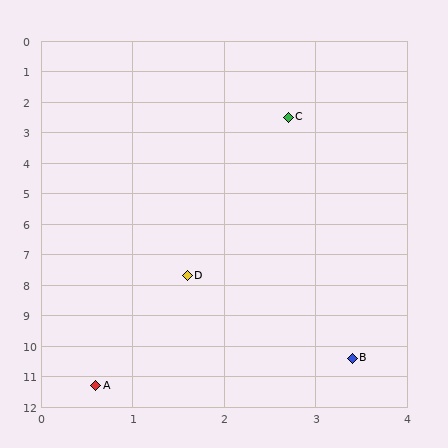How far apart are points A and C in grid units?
Points A and C are about 9.0 grid units apart.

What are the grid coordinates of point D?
Point D is at approximately (1.6, 7.7).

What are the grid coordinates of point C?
Point C is at approximately (2.7, 2.5).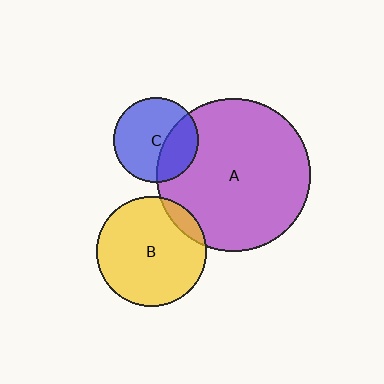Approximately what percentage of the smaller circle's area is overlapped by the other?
Approximately 35%.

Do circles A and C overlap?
Yes.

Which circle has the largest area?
Circle A (purple).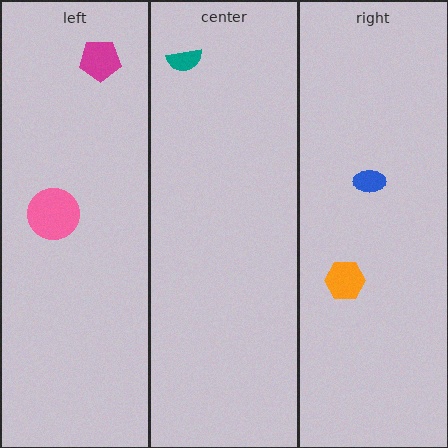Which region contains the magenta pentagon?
The left region.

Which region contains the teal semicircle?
The center region.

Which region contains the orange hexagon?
The right region.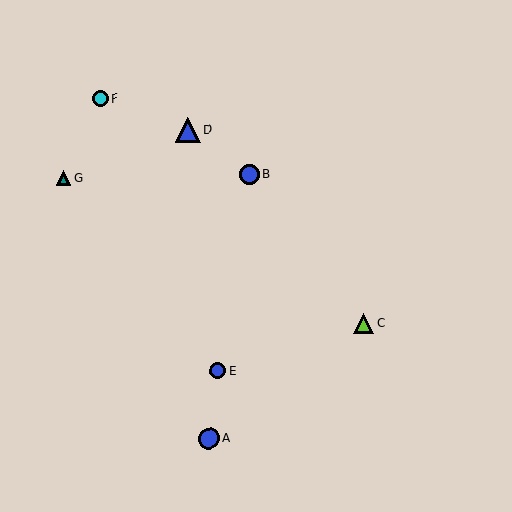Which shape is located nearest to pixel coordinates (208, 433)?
The blue circle (labeled A) at (209, 438) is nearest to that location.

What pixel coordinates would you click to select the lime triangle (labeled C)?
Click at (363, 323) to select the lime triangle C.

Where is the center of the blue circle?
The center of the blue circle is at (249, 174).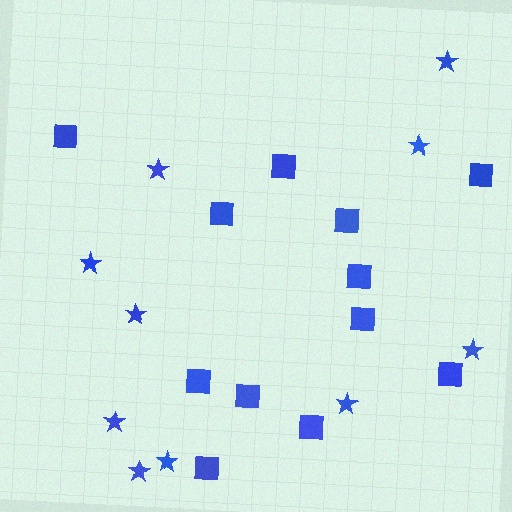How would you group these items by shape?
There are 2 groups: one group of stars (10) and one group of squares (12).